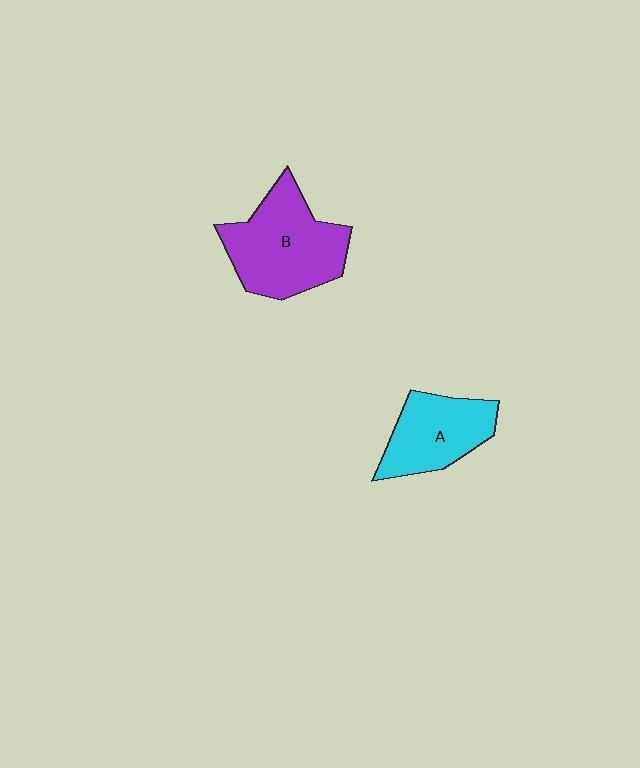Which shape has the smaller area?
Shape A (cyan).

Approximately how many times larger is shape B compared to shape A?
Approximately 1.4 times.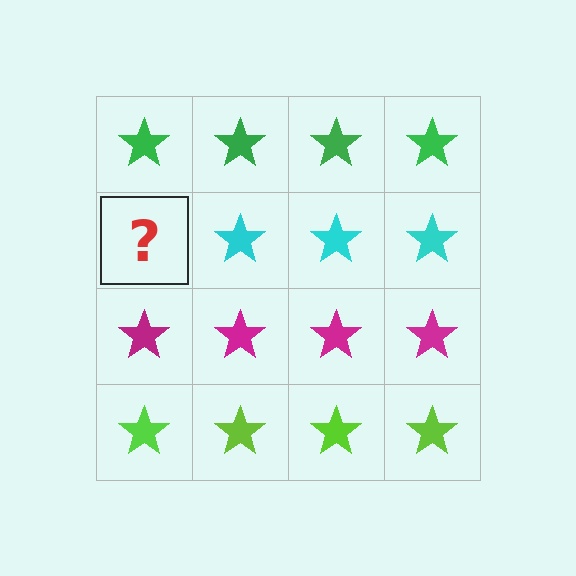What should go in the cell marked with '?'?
The missing cell should contain a cyan star.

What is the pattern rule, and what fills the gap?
The rule is that each row has a consistent color. The gap should be filled with a cyan star.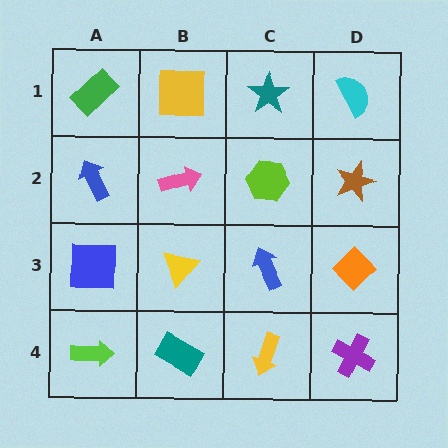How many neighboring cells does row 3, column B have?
4.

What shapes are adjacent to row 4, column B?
A yellow triangle (row 3, column B), a lime arrow (row 4, column A), a yellow arrow (row 4, column C).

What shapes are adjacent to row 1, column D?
A brown star (row 2, column D), a teal star (row 1, column C).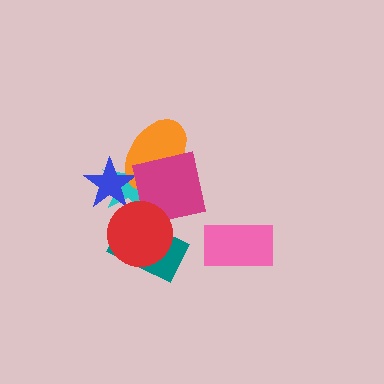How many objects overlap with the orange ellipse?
3 objects overlap with the orange ellipse.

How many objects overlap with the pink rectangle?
0 objects overlap with the pink rectangle.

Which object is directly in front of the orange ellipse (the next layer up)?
The blue star is directly in front of the orange ellipse.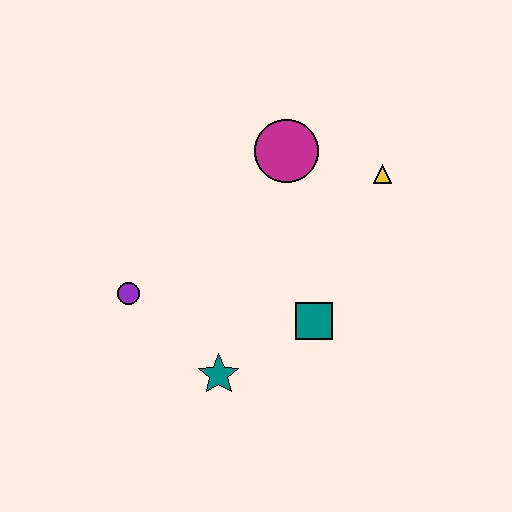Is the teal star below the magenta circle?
Yes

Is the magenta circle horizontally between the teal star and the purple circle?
No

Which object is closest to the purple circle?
The teal star is closest to the purple circle.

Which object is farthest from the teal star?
The yellow triangle is farthest from the teal star.